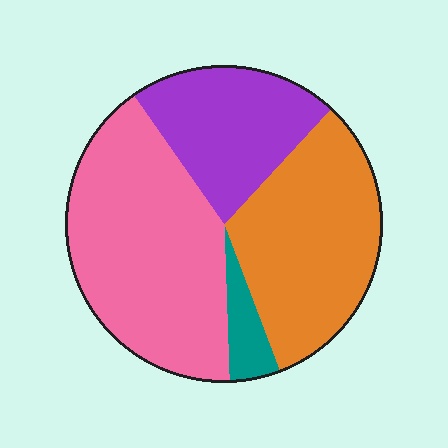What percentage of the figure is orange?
Orange covers 32% of the figure.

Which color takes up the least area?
Teal, at roughly 5%.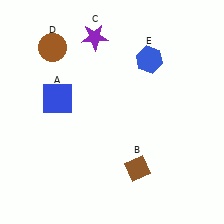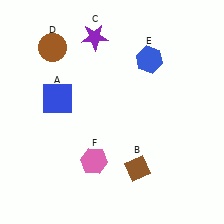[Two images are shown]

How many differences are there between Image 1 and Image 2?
There is 1 difference between the two images.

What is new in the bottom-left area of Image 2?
A pink hexagon (F) was added in the bottom-left area of Image 2.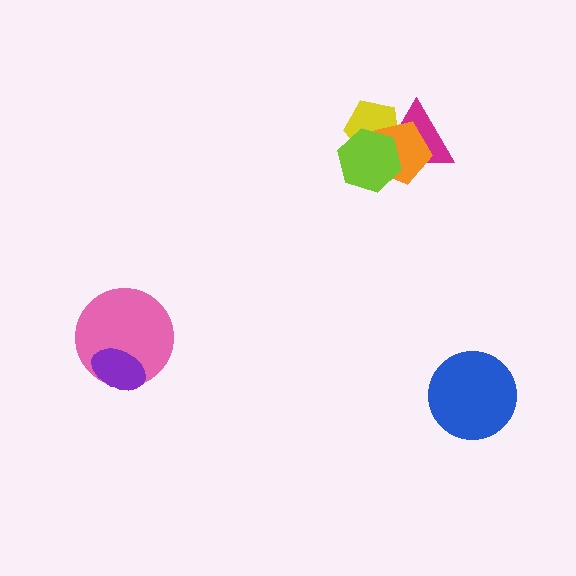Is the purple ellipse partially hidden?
No, no other shape covers it.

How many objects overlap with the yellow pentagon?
3 objects overlap with the yellow pentagon.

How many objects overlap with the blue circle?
0 objects overlap with the blue circle.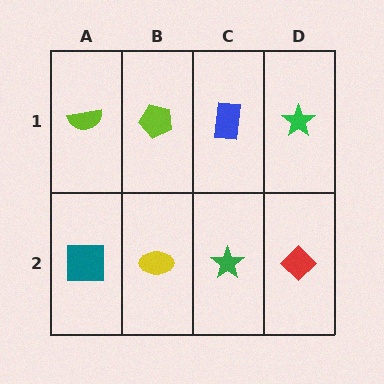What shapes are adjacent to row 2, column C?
A blue rectangle (row 1, column C), a yellow ellipse (row 2, column B), a red diamond (row 2, column D).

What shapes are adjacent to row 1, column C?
A green star (row 2, column C), a lime pentagon (row 1, column B), a green star (row 1, column D).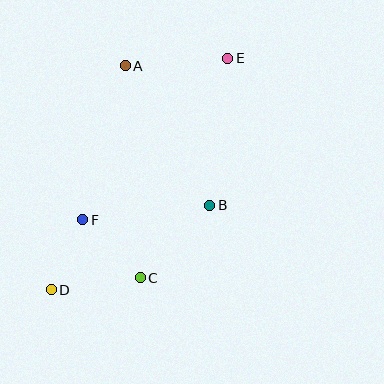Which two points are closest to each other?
Points D and F are closest to each other.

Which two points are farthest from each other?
Points D and E are farthest from each other.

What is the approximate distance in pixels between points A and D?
The distance between A and D is approximately 236 pixels.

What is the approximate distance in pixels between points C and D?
The distance between C and D is approximately 90 pixels.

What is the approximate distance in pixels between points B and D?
The distance between B and D is approximately 180 pixels.